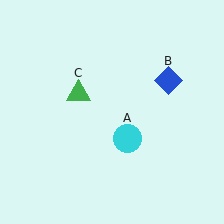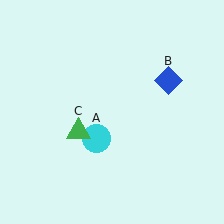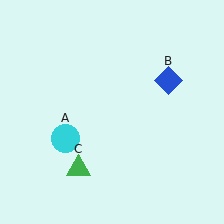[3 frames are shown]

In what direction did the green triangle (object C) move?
The green triangle (object C) moved down.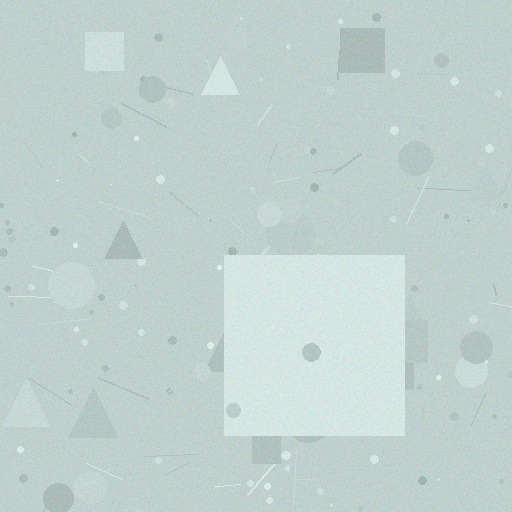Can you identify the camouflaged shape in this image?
The camouflaged shape is a square.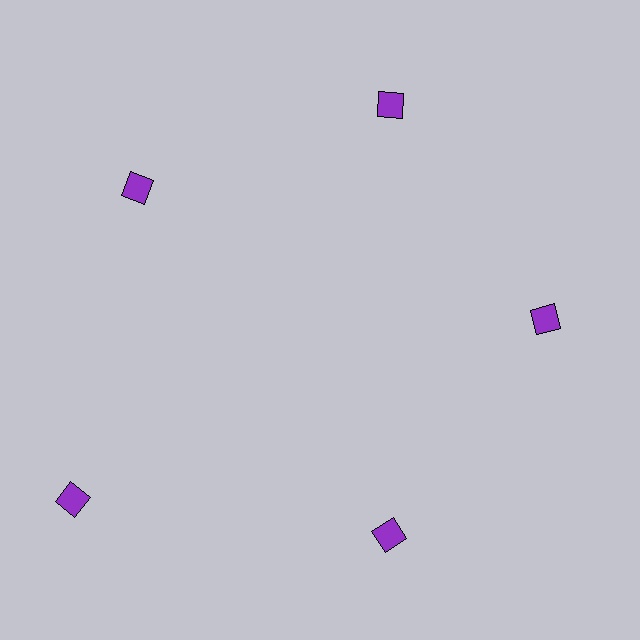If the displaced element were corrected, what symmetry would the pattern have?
It would have 5-fold rotational symmetry — the pattern would map onto itself every 72 degrees.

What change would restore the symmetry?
The symmetry would be restored by moving it inward, back onto the ring so that all 5 squares sit at equal angles and equal distance from the center.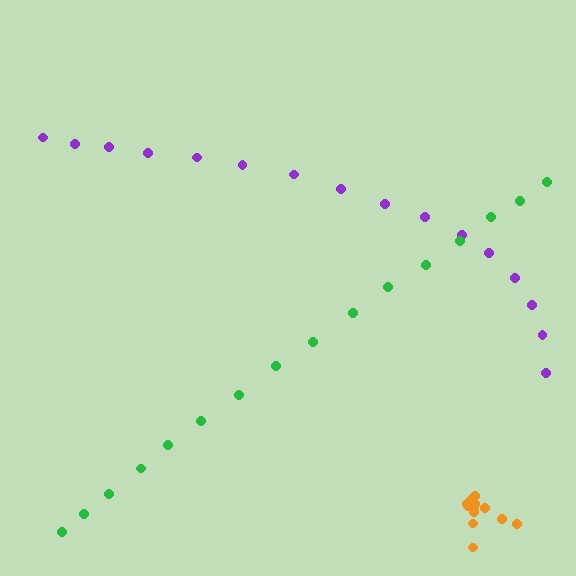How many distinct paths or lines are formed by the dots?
There are 3 distinct paths.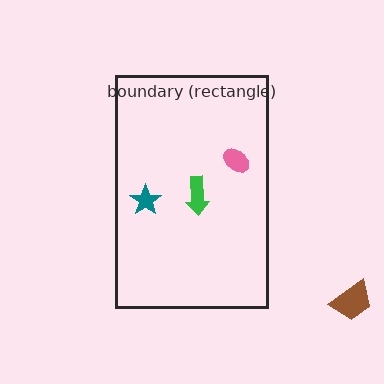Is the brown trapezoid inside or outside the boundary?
Outside.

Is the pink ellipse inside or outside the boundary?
Inside.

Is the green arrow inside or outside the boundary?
Inside.